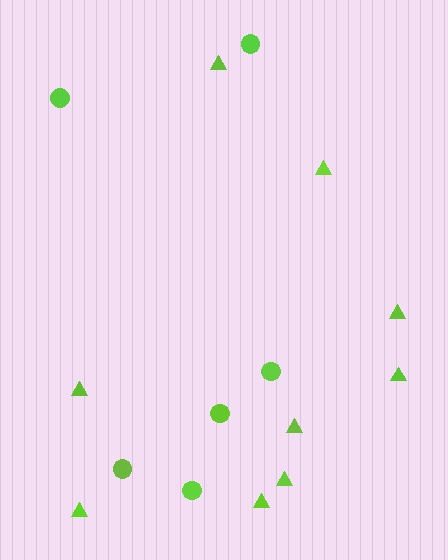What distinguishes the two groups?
There are 2 groups: one group of circles (6) and one group of triangles (9).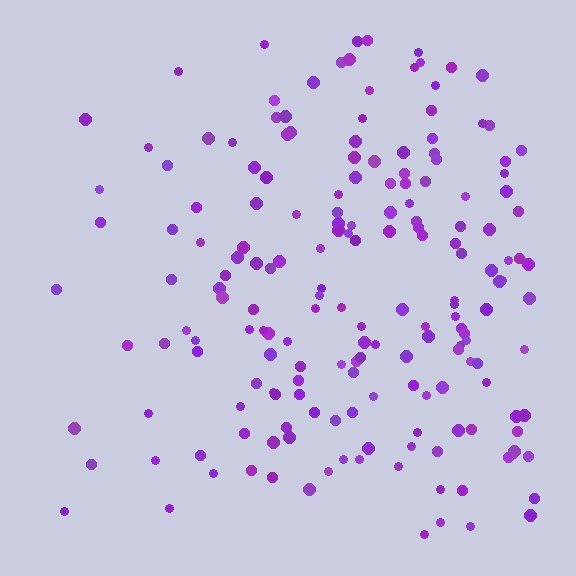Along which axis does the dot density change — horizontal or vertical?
Horizontal.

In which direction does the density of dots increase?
From left to right, with the right side densest.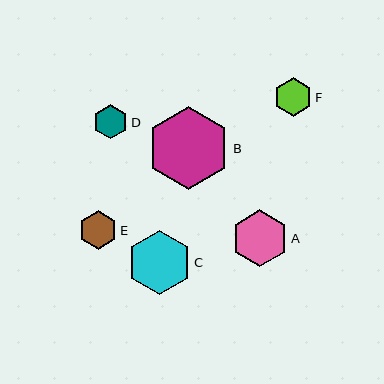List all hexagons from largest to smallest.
From largest to smallest: B, C, A, E, F, D.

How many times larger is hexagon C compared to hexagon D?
Hexagon C is approximately 1.9 times the size of hexagon D.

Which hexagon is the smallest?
Hexagon D is the smallest with a size of approximately 34 pixels.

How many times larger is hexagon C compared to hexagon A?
Hexagon C is approximately 1.1 times the size of hexagon A.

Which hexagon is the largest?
Hexagon B is the largest with a size of approximately 83 pixels.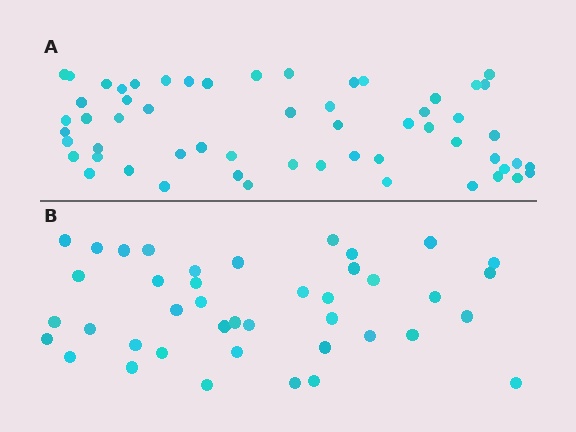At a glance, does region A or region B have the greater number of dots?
Region A (the top region) has more dots.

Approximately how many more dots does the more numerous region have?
Region A has approximately 15 more dots than region B.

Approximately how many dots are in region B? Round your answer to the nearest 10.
About 40 dots. (The exact count is 41, which rounds to 40.)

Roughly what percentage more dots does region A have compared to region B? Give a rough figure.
About 40% more.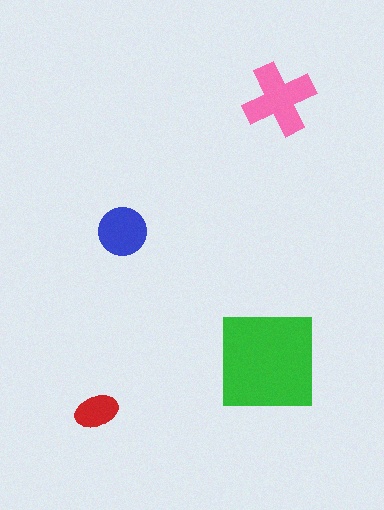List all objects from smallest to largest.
The red ellipse, the blue circle, the pink cross, the green square.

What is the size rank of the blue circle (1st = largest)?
3rd.